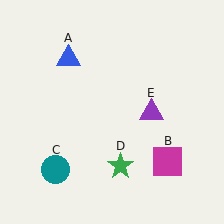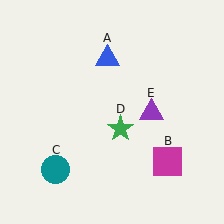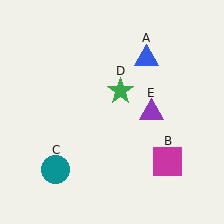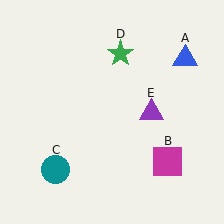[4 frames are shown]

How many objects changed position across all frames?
2 objects changed position: blue triangle (object A), green star (object D).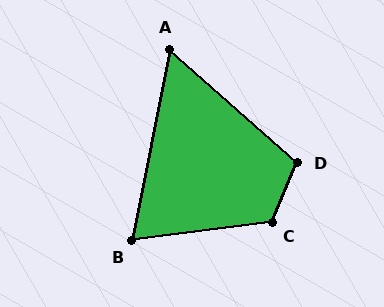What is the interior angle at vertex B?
Approximately 71 degrees (acute).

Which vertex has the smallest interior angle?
A, at approximately 60 degrees.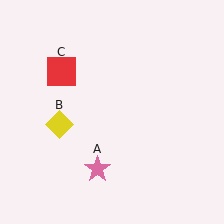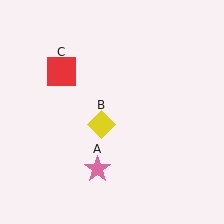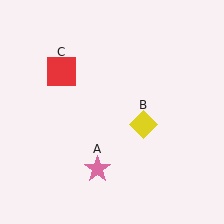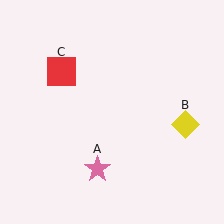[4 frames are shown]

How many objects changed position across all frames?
1 object changed position: yellow diamond (object B).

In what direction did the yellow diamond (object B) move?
The yellow diamond (object B) moved right.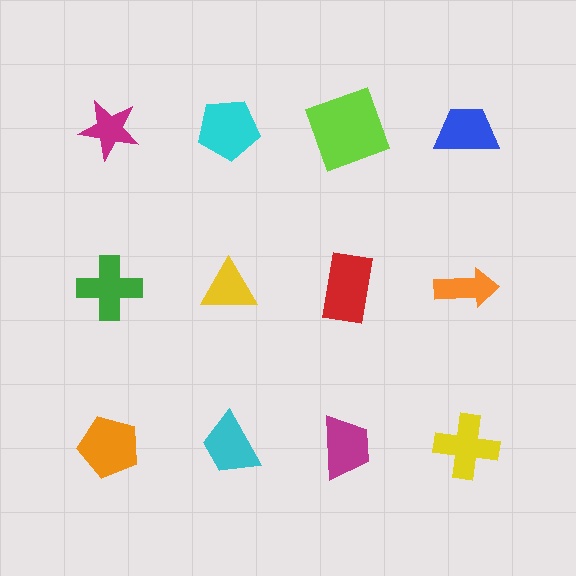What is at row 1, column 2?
A cyan pentagon.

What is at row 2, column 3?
A red rectangle.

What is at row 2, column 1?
A green cross.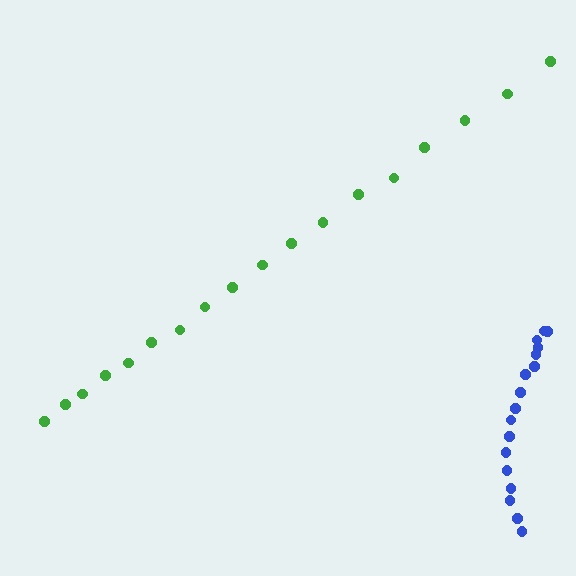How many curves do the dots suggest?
There are 2 distinct paths.